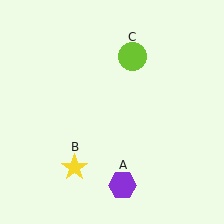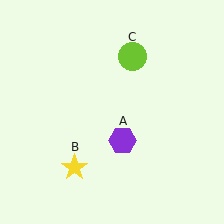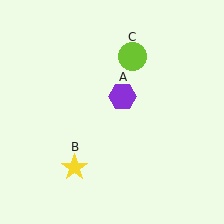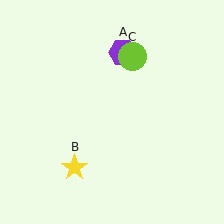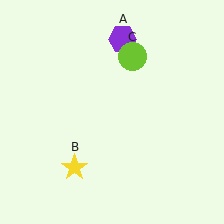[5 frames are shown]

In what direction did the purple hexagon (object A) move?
The purple hexagon (object A) moved up.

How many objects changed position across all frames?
1 object changed position: purple hexagon (object A).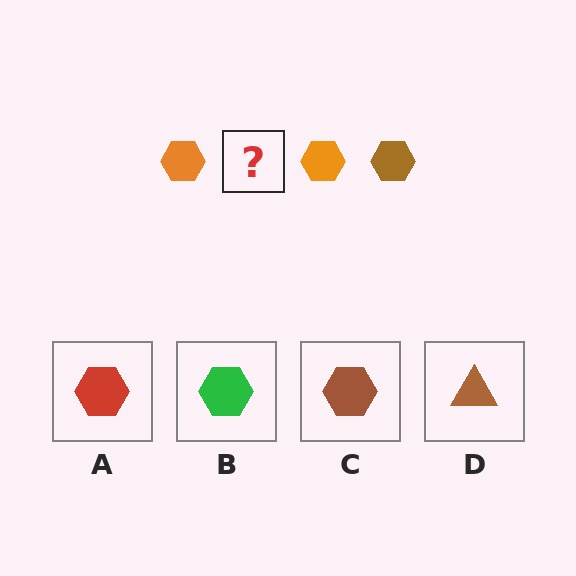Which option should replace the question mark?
Option C.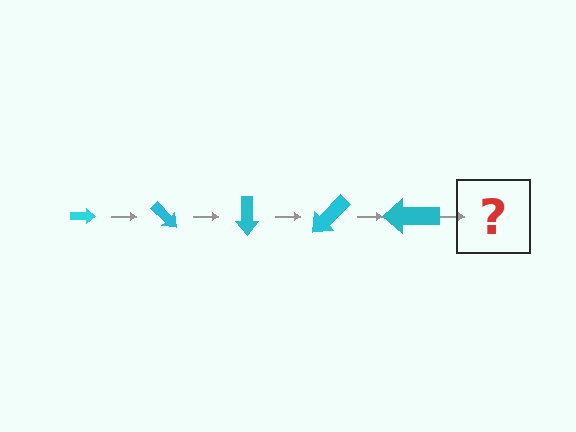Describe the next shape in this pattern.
It should be an arrow, larger than the previous one and rotated 225 degrees from the start.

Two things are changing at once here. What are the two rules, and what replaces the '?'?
The two rules are that the arrow grows larger each step and it rotates 45 degrees each step. The '?' should be an arrow, larger than the previous one and rotated 225 degrees from the start.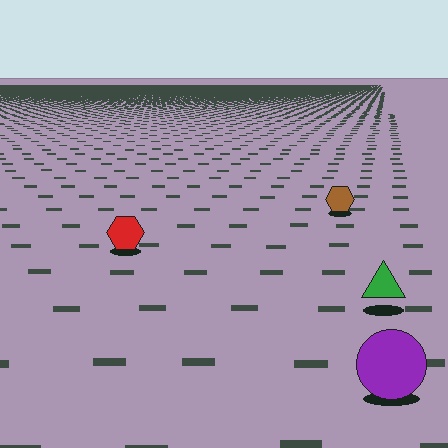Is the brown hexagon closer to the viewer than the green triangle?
No. The green triangle is closer — you can tell from the texture gradient: the ground texture is coarser near it.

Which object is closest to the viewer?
The purple circle is closest. The texture marks near it are larger and more spread out.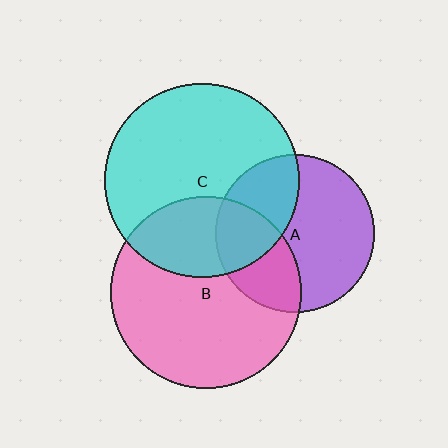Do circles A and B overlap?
Yes.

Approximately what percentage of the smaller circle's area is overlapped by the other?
Approximately 35%.